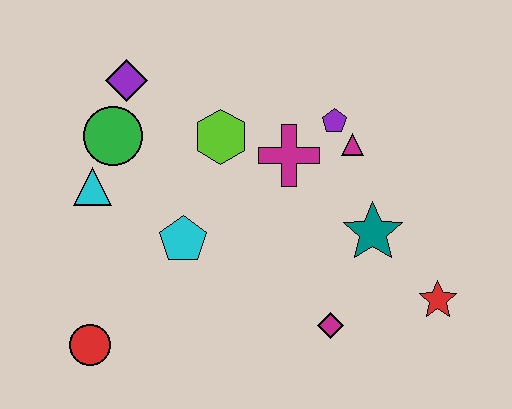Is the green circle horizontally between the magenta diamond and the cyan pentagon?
No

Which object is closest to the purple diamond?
The green circle is closest to the purple diamond.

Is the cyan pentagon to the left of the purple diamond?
No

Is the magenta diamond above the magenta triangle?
No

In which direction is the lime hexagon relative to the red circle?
The lime hexagon is above the red circle.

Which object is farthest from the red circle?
The red star is farthest from the red circle.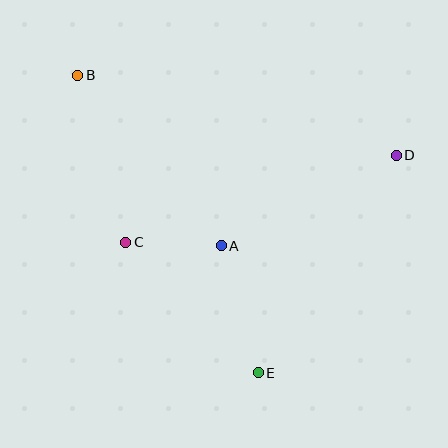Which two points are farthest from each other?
Points B and E are farthest from each other.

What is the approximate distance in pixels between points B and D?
The distance between B and D is approximately 328 pixels.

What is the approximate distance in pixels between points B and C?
The distance between B and C is approximately 174 pixels.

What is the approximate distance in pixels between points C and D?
The distance between C and D is approximately 284 pixels.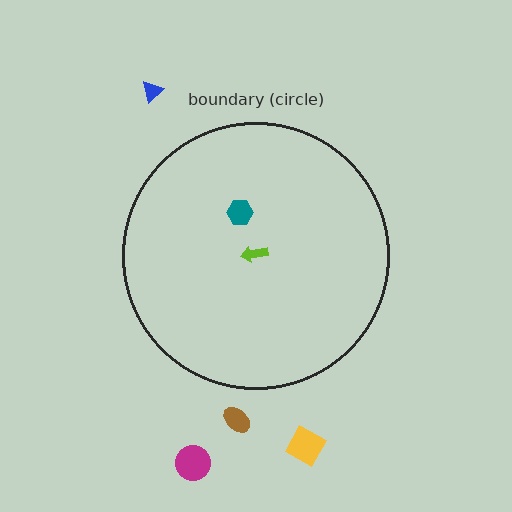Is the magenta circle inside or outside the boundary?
Outside.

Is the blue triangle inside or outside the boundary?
Outside.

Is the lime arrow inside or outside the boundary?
Inside.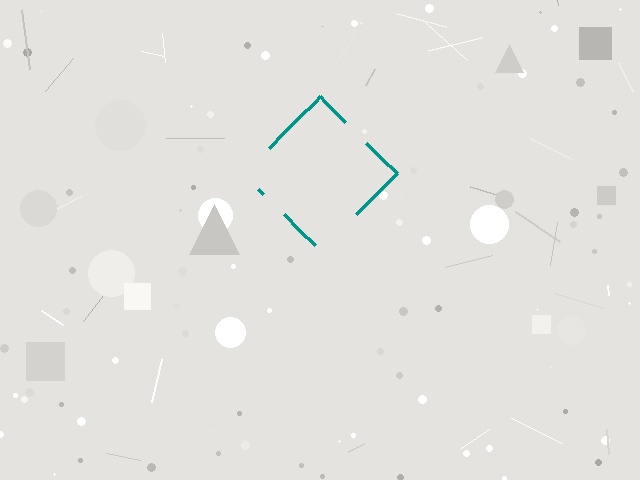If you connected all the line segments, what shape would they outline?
They would outline a diamond.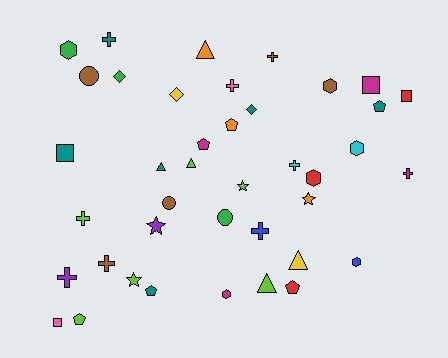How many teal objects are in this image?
There are 6 teal objects.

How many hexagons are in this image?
There are 6 hexagons.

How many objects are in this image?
There are 40 objects.